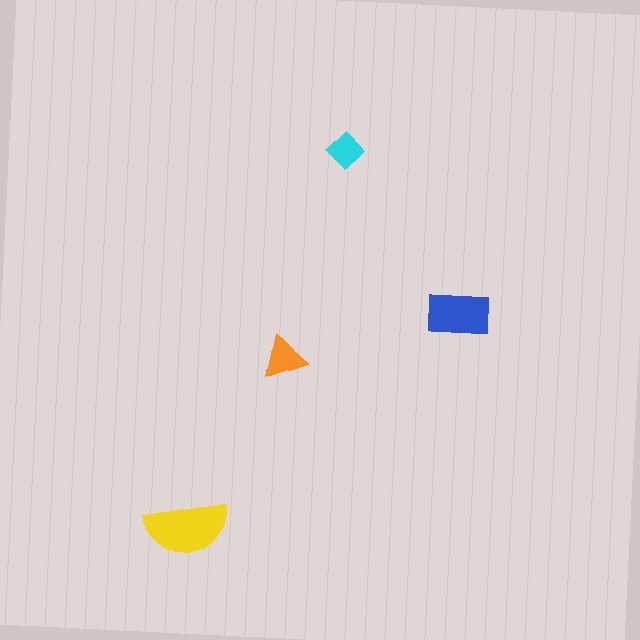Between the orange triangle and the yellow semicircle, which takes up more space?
The yellow semicircle.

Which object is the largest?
The yellow semicircle.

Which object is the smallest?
The cyan diamond.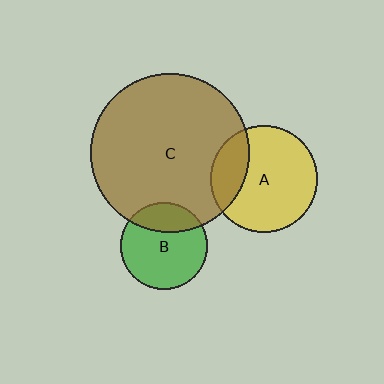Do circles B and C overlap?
Yes.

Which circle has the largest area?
Circle C (brown).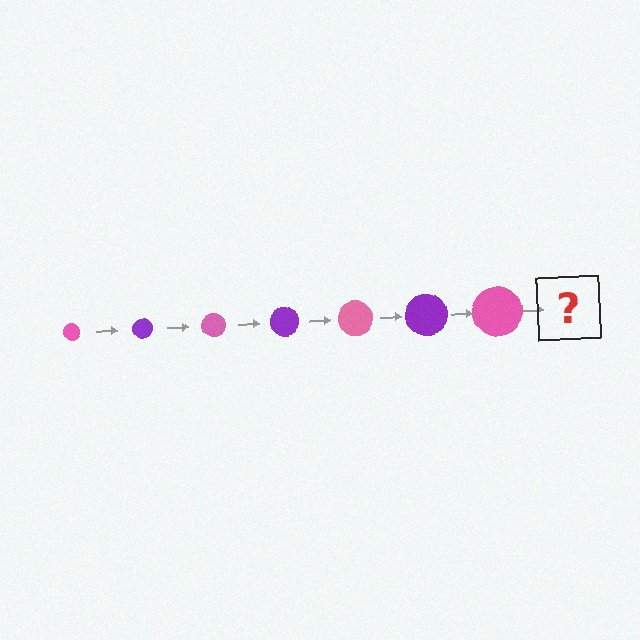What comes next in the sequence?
The next element should be a purple circle, larger than the previous one.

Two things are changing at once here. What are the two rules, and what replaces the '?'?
The two rules are that the circle grows larger each step and the color cycles through pink and purple. The '?' should be a purple circle, larger than the previous one.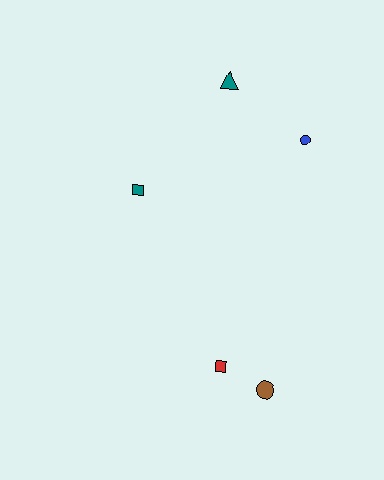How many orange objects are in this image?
There are no orange objects.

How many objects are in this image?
There are 5 objects.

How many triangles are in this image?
There is 1 triangle.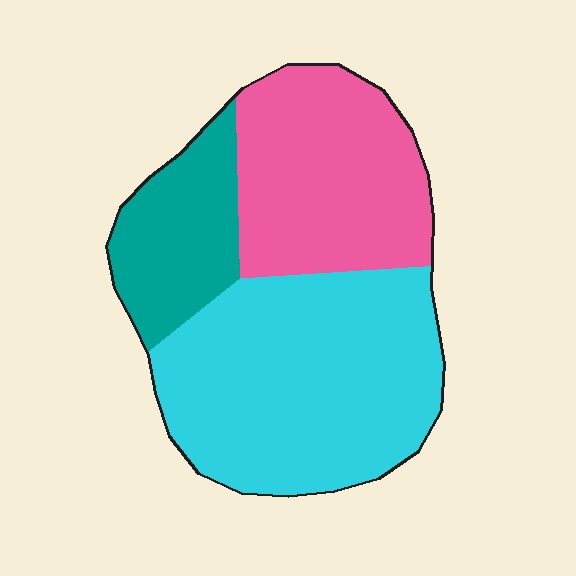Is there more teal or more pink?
Pink.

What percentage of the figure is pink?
Pink takes up between a quarter and a half of the figure.